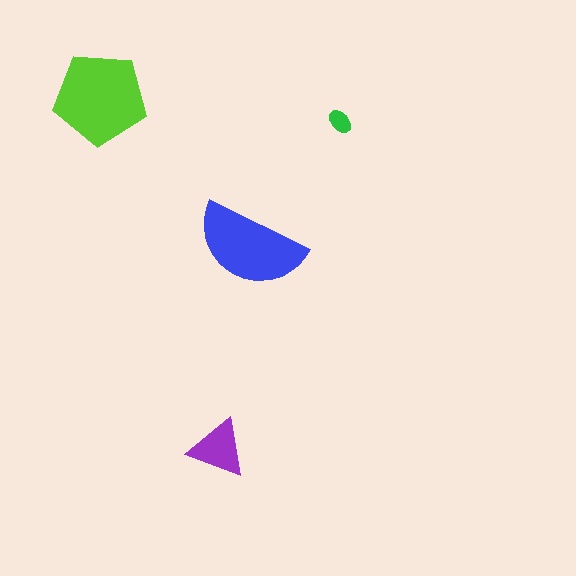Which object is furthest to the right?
The green ellipse is rightmost.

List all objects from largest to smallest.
The lime pentagon, the blue semicircle, the purple triangle, the green ellipse.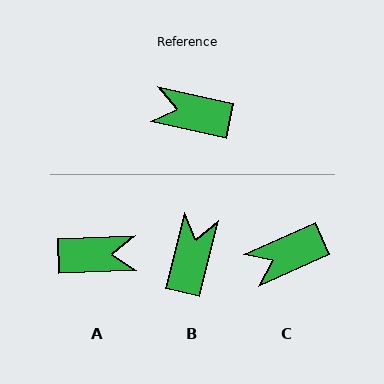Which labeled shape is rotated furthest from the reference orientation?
A, about 166 degrees away.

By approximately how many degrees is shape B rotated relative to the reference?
Approximately 91 degrees clockwise.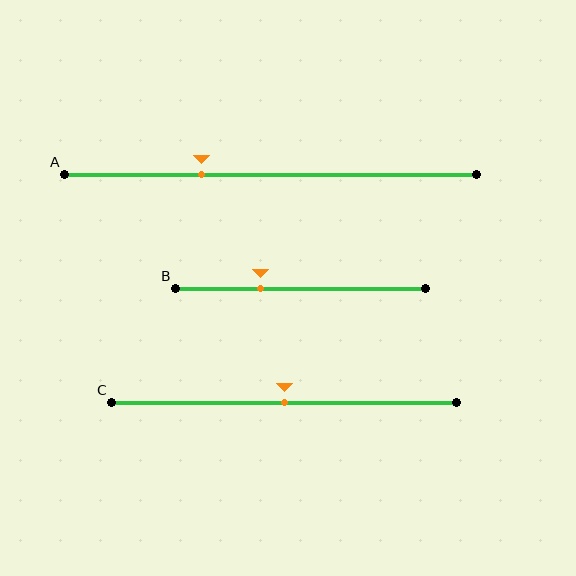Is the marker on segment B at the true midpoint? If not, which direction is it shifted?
No, the marker on segment B is shifted to the left by about 16% of the segment length.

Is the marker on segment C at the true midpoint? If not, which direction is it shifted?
Yes, the marker on segment C is at the true midpoint.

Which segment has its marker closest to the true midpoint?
Segment C has its marker closest to the true midpoint.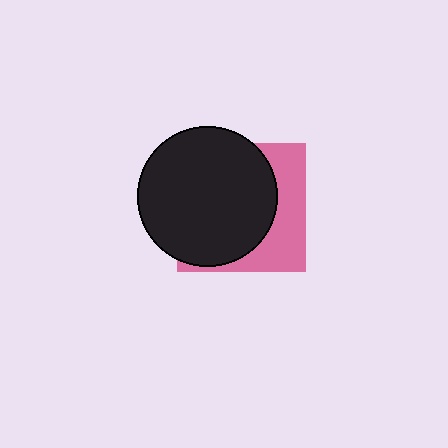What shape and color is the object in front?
The object in front is a black circle.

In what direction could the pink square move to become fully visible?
The pink square could move right. That would shift it out from behind the black circle entirely.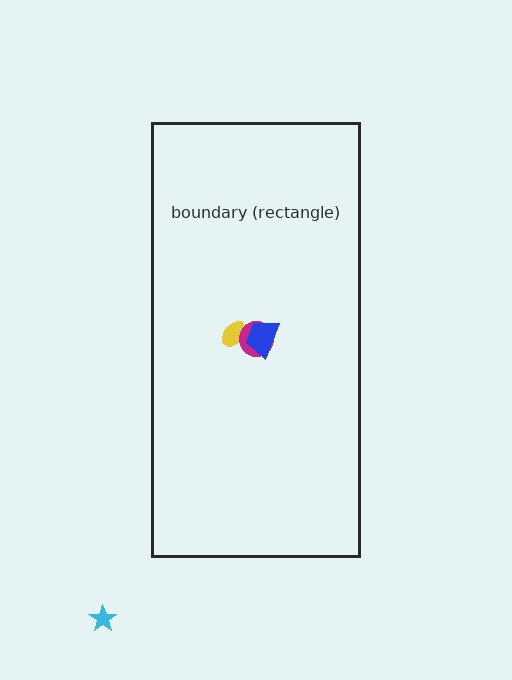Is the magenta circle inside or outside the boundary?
Inside.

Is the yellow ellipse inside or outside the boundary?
Inside.